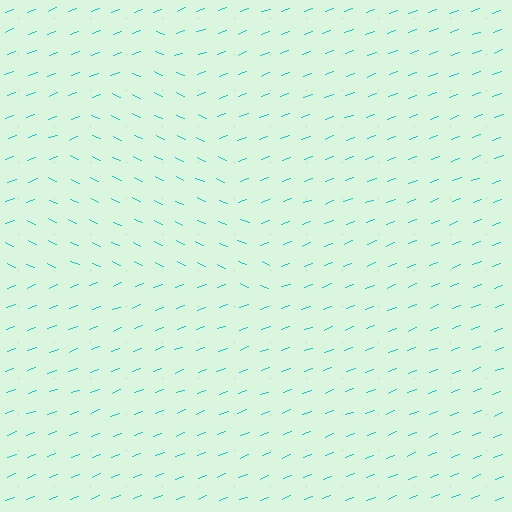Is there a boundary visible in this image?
Yes, there is a texture boundary formed by a change in line orientation.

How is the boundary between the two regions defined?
The boundary is defined purely by a change in line orientation (approximately 45 degrees difference). All lines are the same color and thickness.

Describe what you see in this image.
The image is filled with small cyan line segments. A triangle region in the image has lines oriented differently from the surrounding lines, creating a visible texture boundary.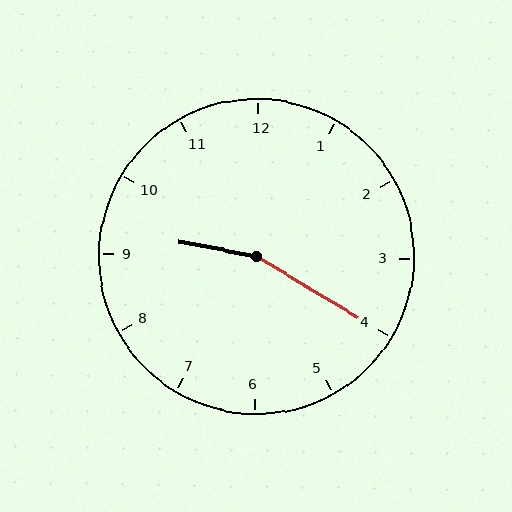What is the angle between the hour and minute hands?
Approximately 160 degrees.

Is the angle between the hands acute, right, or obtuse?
It is obtuse.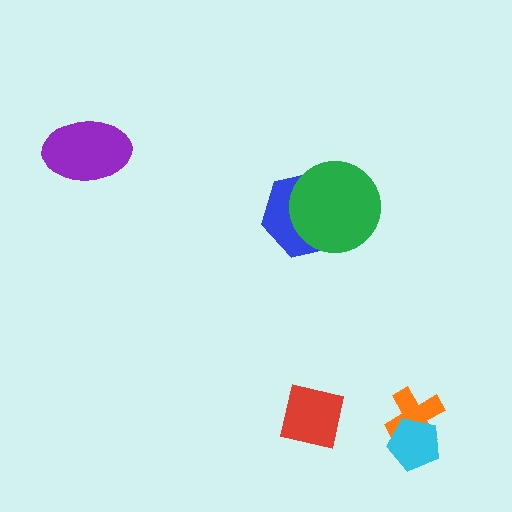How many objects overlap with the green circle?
1 object overlaps with the green circle.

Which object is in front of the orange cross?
The cyan pentagon is in front of the orange cross.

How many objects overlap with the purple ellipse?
0 objects overlap with the purple ellipse.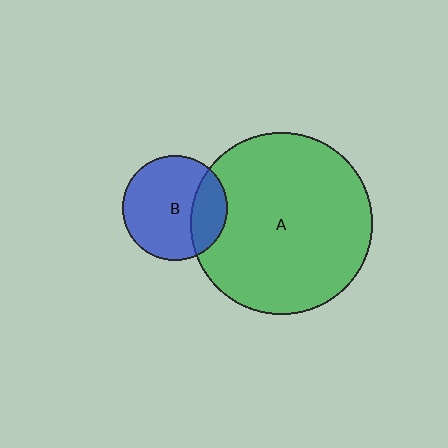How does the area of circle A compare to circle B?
Approximately 3.0 times.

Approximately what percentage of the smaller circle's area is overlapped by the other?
Approximately 25%.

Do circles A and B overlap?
Yes.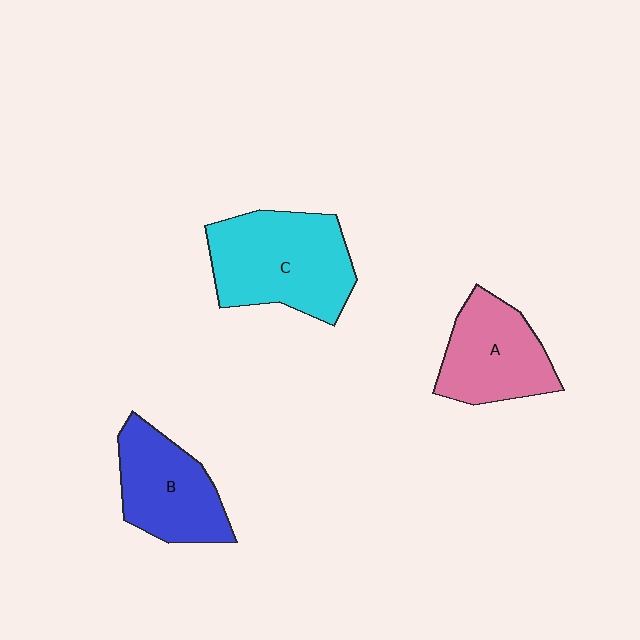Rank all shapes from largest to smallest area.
From largest to smallest: C (cyan), B (blue), A (pink).